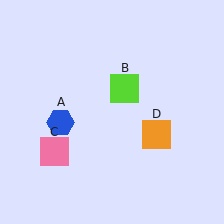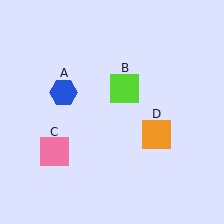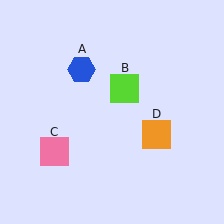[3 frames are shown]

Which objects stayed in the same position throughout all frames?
Lime square (object B) and pink square (object C) and orange square (object D) remained stationary.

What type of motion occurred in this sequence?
The blue hexagon (object A) rotated clockwise around the center of the scene.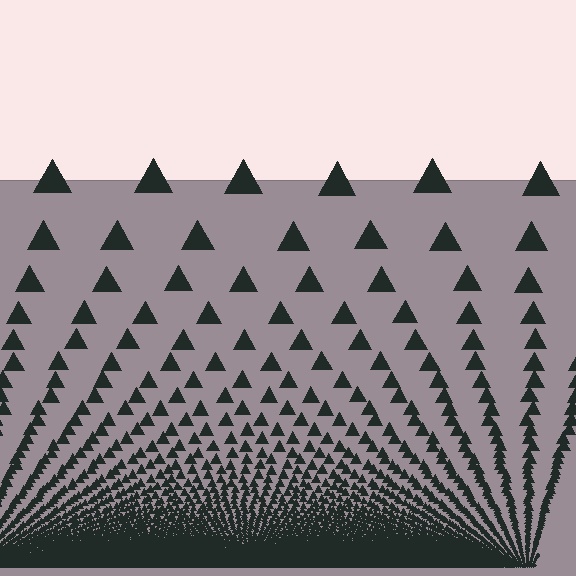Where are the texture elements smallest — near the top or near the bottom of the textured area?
Near the bottom.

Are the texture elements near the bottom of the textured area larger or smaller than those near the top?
Smaller. The gradient is inverted — elements near the bottom are smaller and denser.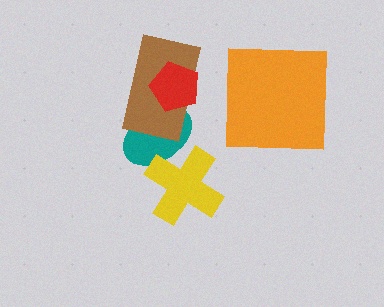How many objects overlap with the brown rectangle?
2 objects overlap with the brown rectangle.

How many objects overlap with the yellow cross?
1 object overlaps with the yellow cross.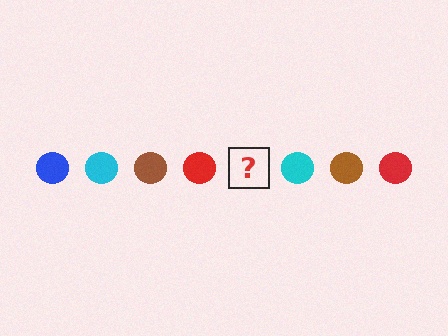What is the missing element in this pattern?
The missing element is a blue circle.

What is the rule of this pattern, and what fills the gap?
The rule is that the pattern cycles through blue, cyan, brown, red circles. The gap should be filled with a blue circle.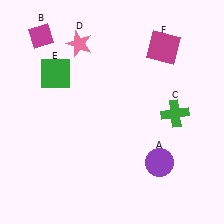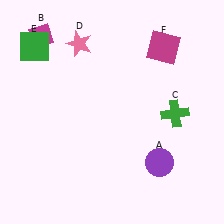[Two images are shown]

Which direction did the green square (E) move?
The green square (E) moved up.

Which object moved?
The green square (E) moved up.